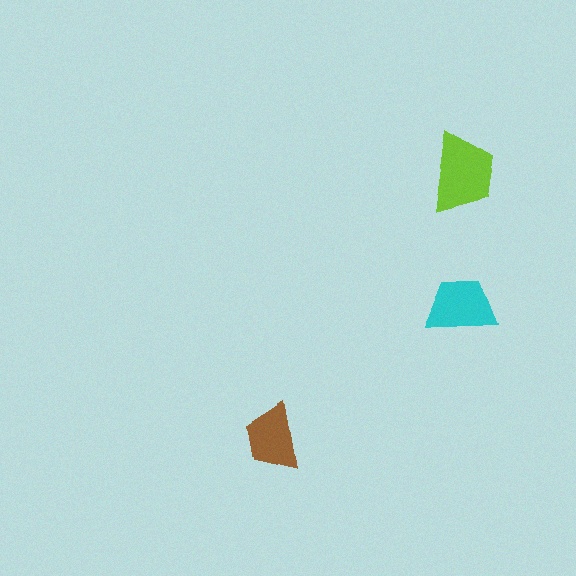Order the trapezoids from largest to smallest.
the lime one, the cyan one, the brown one.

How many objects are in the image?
There are 3 objects in the image.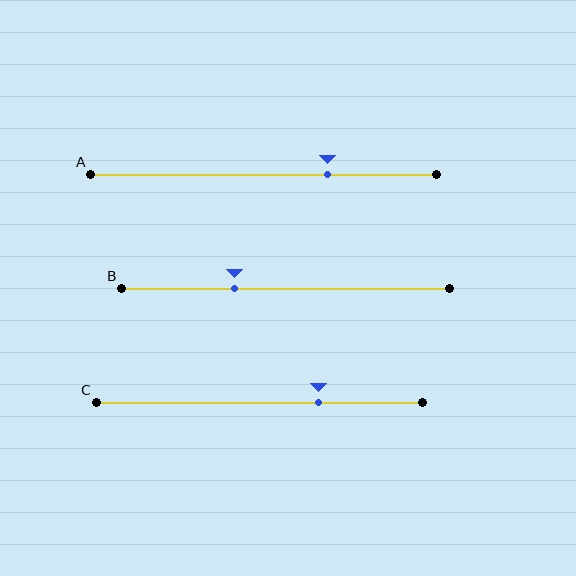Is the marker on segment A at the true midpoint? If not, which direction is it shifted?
No, the marker on segment A is shifted to the right by about 18% of the segment length.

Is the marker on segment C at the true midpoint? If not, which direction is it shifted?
No, the marker on segment C is shifted to the right by about 18% of the segment length.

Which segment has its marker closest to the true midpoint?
Segment B has its marker closest to the true midpoint.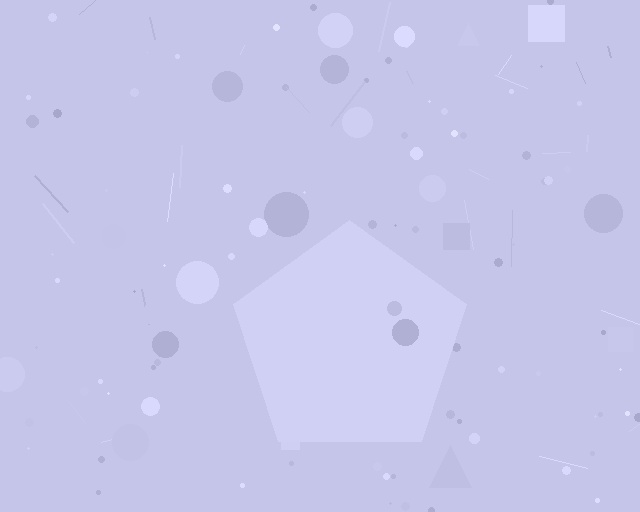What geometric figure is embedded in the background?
A pentagon is embedded in the background.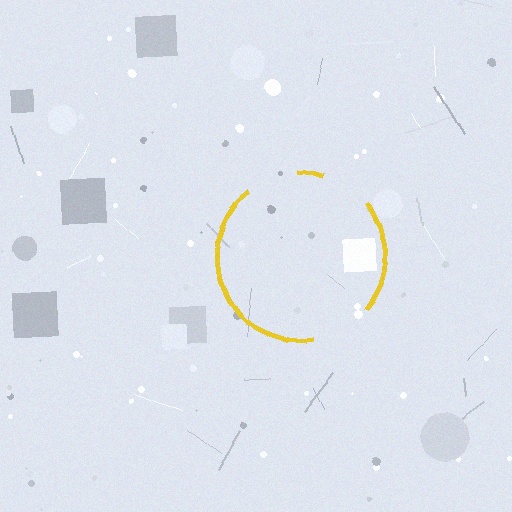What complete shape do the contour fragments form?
The contour fragments form a circle.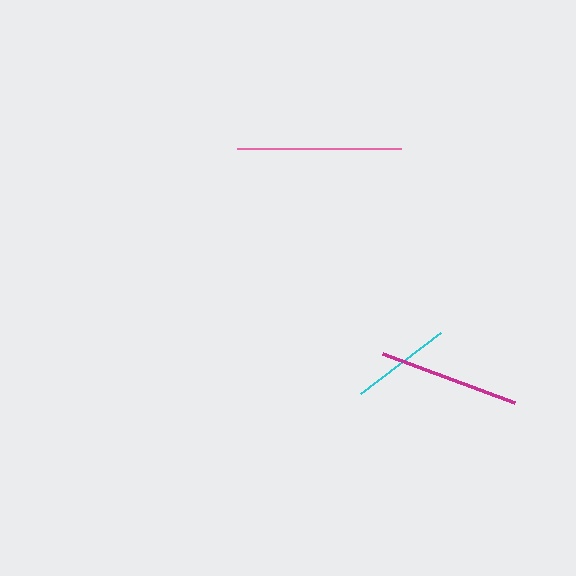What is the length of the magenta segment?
The magenta segment is approximately 141 pixels long.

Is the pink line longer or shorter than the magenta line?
The pink line is longer than the magenta line.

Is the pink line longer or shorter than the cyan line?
The pink line is longer than the cyan line.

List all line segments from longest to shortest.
From longest to shortest: pink, magenta, cyan.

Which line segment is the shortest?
The cyan line is the shortest at approximately 101 pixels.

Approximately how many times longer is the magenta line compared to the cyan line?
The magenta line is approximately 1.4 times the length of the cyan line.